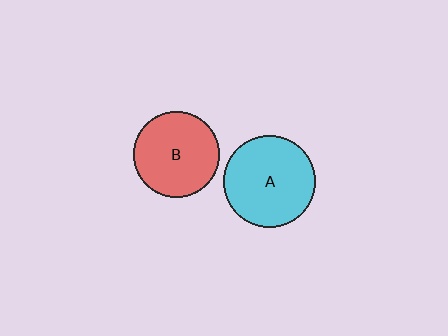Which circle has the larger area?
Circle A (cyan).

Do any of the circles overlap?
No, none of the circles overlap.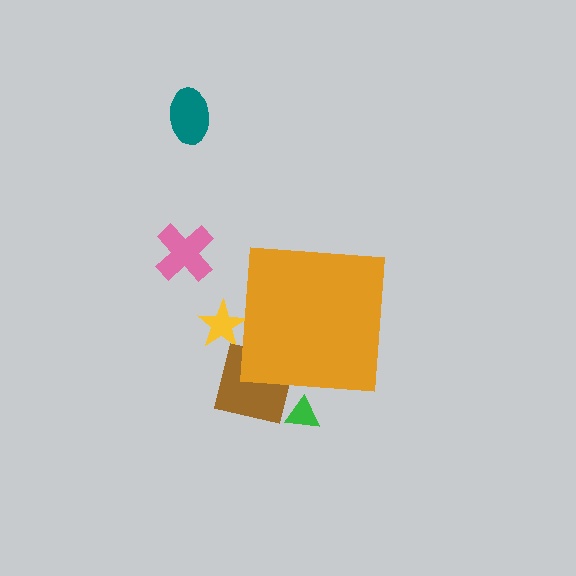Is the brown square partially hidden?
Yes, the brown square is partially hidden behind the orange square.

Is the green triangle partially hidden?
Yes, the green triangle is partially hidden behind the orange square.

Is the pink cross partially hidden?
No, the pink cross is fully visible.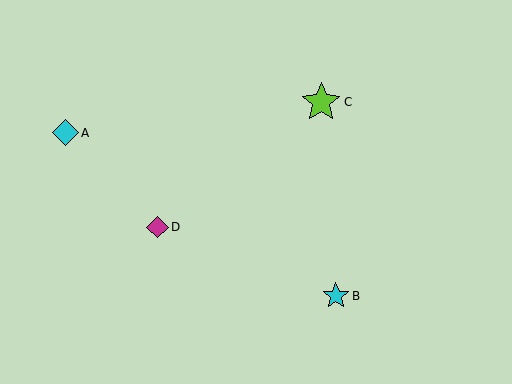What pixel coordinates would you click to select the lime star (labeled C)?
Click at (321, 102) to select the lime star C.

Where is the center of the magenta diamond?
The center of the magenta diamond is at (158, 227).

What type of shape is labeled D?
Shape D is a magenta diamond.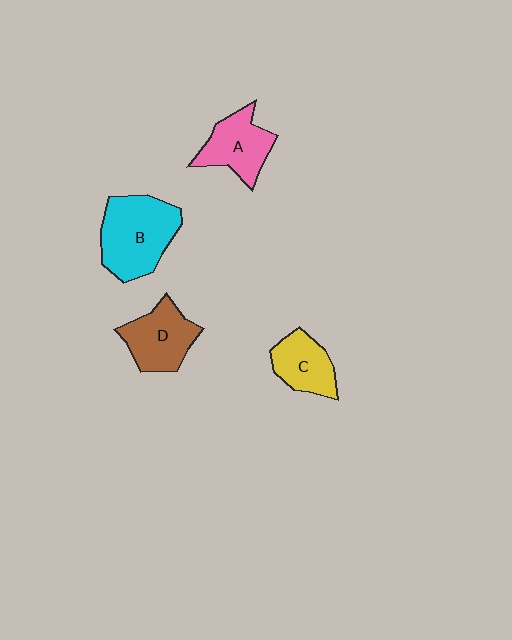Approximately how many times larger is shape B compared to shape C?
Approximately 1.7 times.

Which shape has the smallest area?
Shape C (yellow).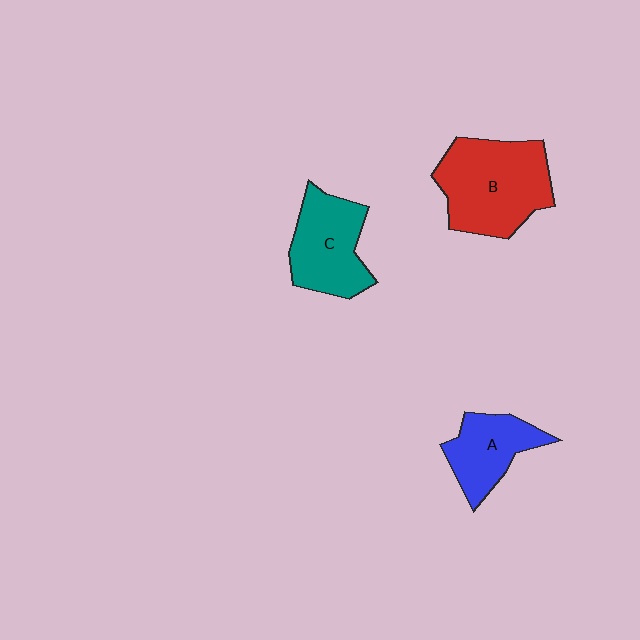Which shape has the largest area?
Shape B (red).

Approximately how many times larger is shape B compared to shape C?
Approximately 1.4 times.